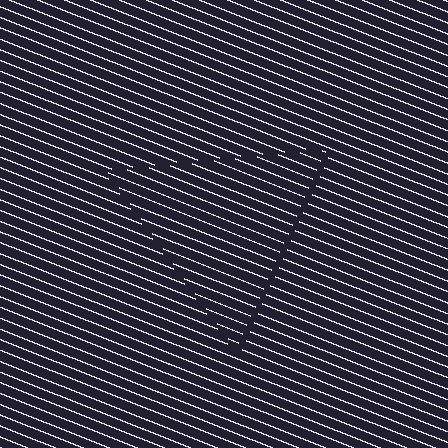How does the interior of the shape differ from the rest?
The interior of the shape contains the same grating, shifted by half a period — the contour is defined by the phase discontinuity where line-ends from the inner and outer gratings abut.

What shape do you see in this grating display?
An illusory triangle. The interior of the shape contains the same grating, shifted by half a period — the contour is defined by the phase discontinuity where line-ends from the inner and outer gratings abut.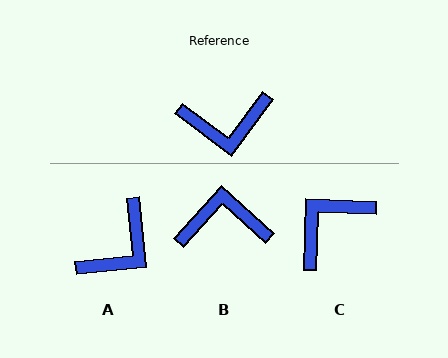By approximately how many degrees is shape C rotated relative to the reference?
Approximately 145 degrees clockwise.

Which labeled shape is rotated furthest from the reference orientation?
B, about 175 degrees away.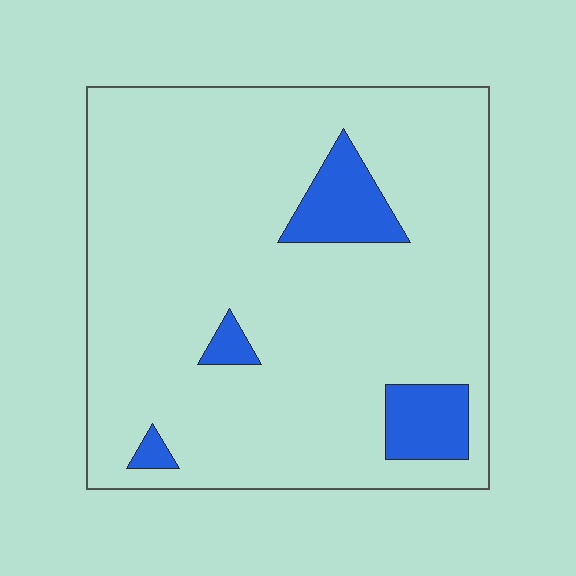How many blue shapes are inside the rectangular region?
4.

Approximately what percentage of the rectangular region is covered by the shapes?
Approximately 10%.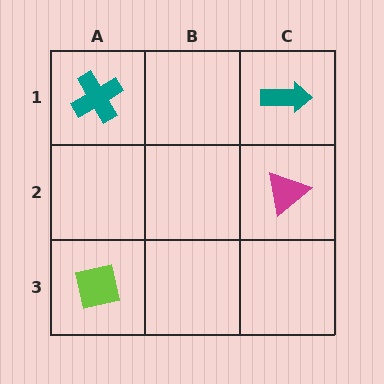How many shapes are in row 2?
1 shape.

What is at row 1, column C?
A teal arrow.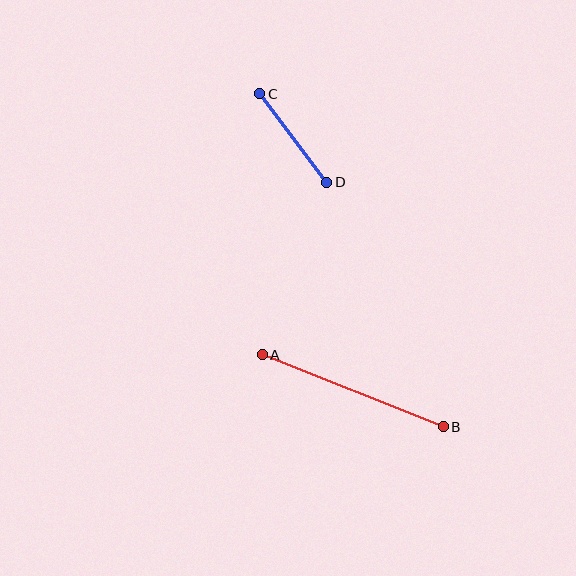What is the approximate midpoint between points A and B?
The midpoint is at approximately (353, 391) pixels.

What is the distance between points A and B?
The distance is approximately 195 pixels.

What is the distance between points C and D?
The distance is approximately 111 pixels.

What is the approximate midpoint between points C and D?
The midpoint is at approximately (293, 138) pixels.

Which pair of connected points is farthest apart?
Points A and B are farthest apart.